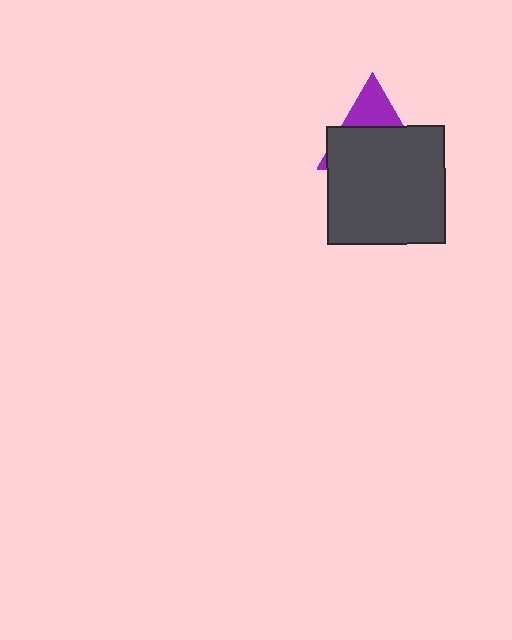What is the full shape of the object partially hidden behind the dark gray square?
The partially hidden object is a purple triangle.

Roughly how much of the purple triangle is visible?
A small part of it is visible (roughly 32%).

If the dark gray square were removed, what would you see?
You would see the complete purple triangle.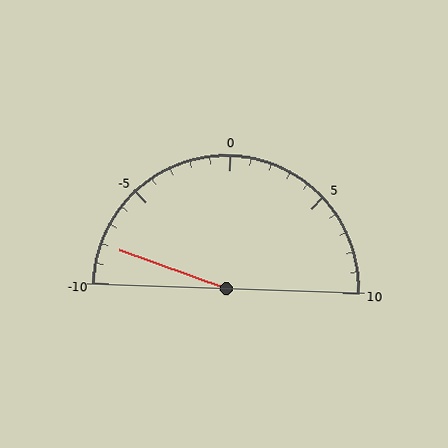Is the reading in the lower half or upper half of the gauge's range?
The reading is in the lower half of the range (-10 to 10).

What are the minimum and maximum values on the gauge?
The gauge ranges from -10 to 10.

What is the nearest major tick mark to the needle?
The nearest major tick mark is -10.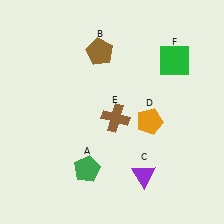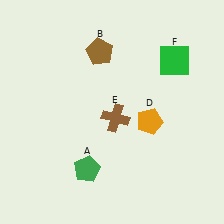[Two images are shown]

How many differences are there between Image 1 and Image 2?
There is 1 difference between the two images.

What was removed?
The purple triangle (C) was removed in Image 2.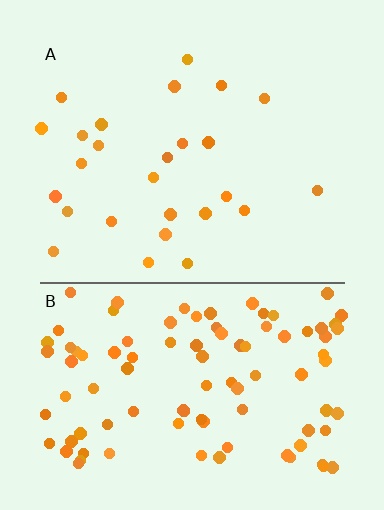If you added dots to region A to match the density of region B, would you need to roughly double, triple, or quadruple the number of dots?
Approximately quadruple.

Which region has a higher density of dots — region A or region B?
B (the bottom).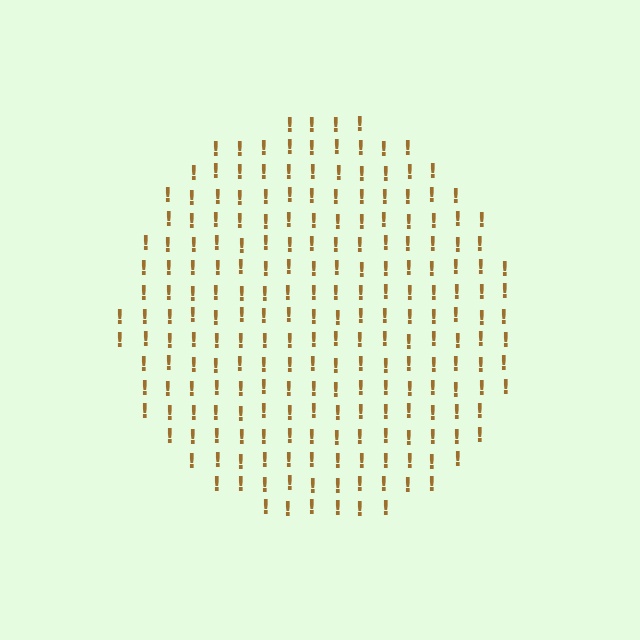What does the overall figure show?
The overall figure shows a circle.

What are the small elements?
The small elements are exclamation marks.